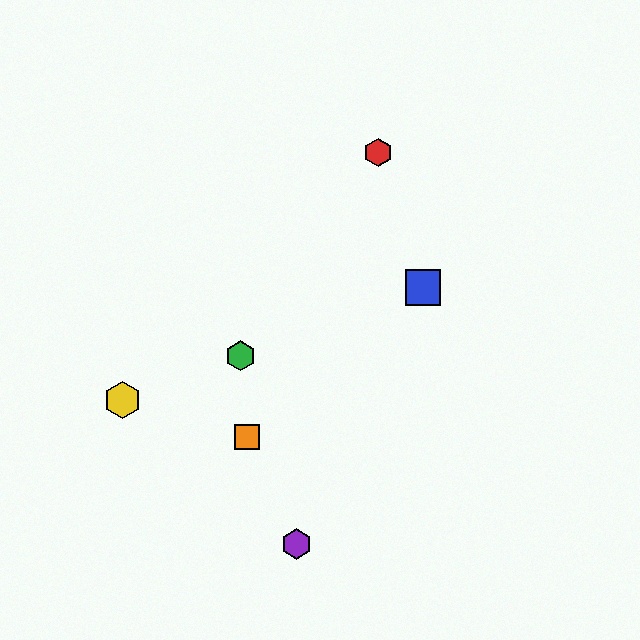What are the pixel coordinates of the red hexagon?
The red hexagon is at (378, 153).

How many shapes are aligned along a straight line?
3 shapes (the blue square, the green hexagon, the yellow hexagon) are aligned along a straight line.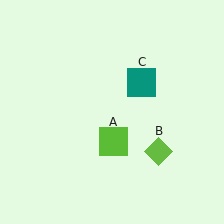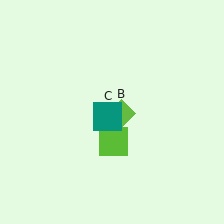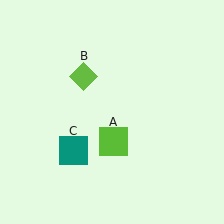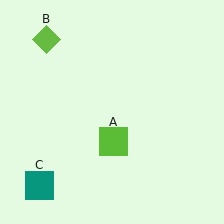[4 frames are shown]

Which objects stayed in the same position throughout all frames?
Lime square (object A) remained stationary.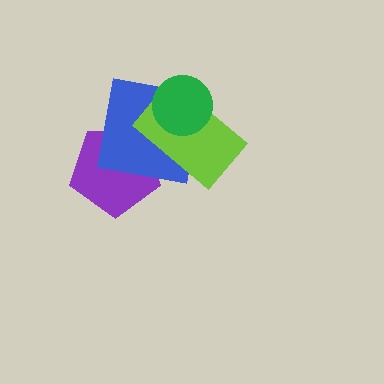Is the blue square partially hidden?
Yes, it is partially covered by another shape.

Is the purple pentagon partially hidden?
Yes, it is partially covered by another shape.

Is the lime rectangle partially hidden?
Yes, it is partially covered by another shape.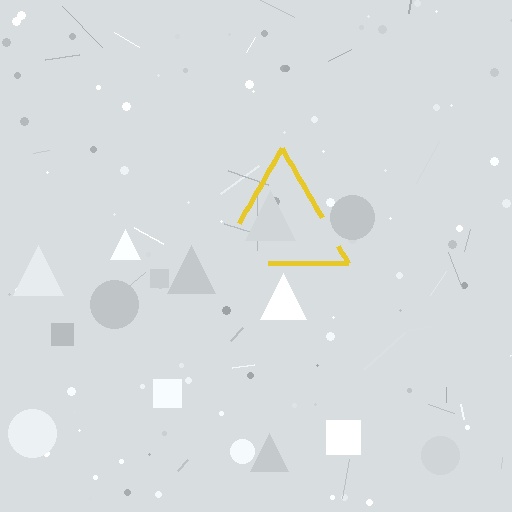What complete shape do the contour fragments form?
The contour fragments form a triangle.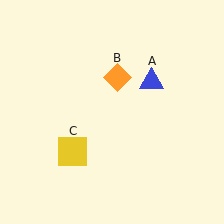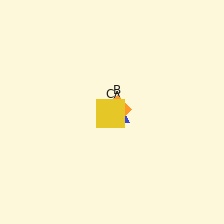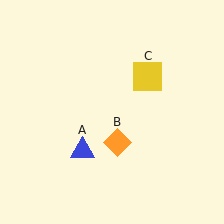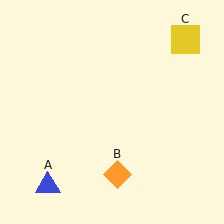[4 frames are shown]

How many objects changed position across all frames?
3 objects changed position: blue triangle (object A), orange diamond (object B), yellow square (object C).